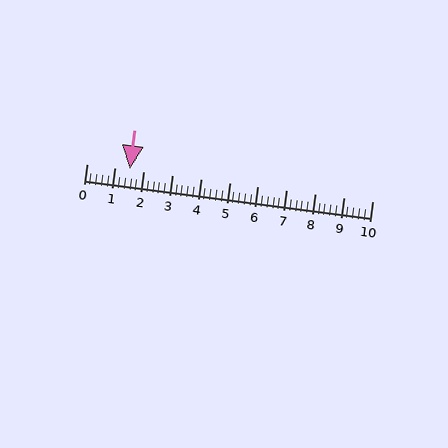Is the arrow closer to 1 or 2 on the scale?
The arrow is closer to 2.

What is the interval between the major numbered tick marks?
The major tick marks are spaced 1 units apart.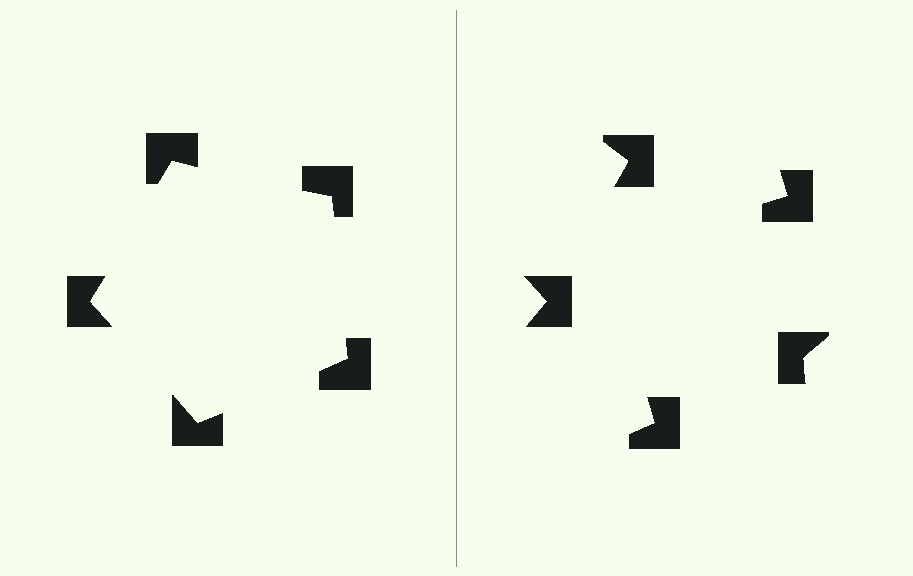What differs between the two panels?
The notched squares are positioned identically on both sides; only the wedge orientations differ. On the left they align to a pentagon; on the right they are misaligned.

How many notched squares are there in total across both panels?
10 — 5 on each side.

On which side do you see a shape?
An illusory pentagon appears on the left side. On the right side the wedge cuts are rotated, so no coherent shape forms.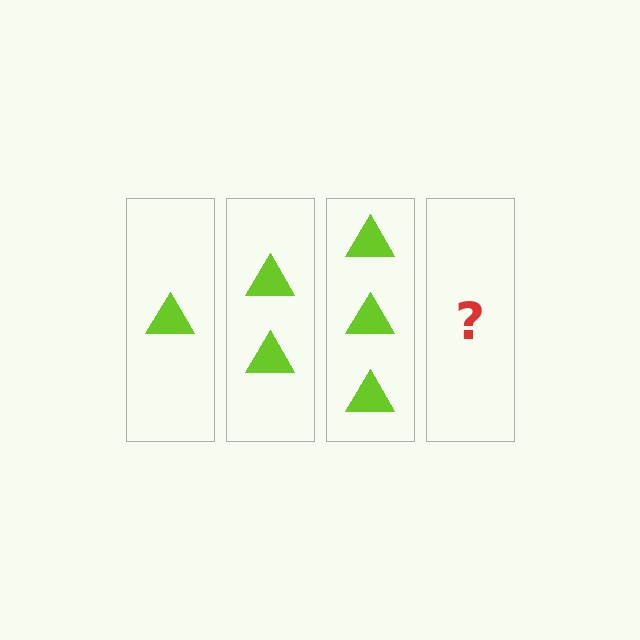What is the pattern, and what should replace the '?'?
The pattern is that each step adds one more triangle. The '?' should be 4 triangles.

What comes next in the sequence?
The next element should be 4 triangles.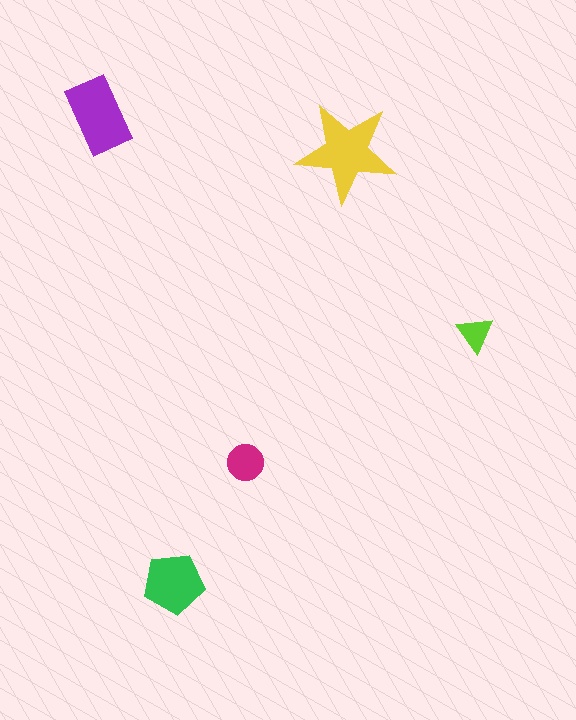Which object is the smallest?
The lime triangle.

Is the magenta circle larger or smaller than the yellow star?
Smaller.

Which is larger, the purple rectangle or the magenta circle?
The purple rectangle.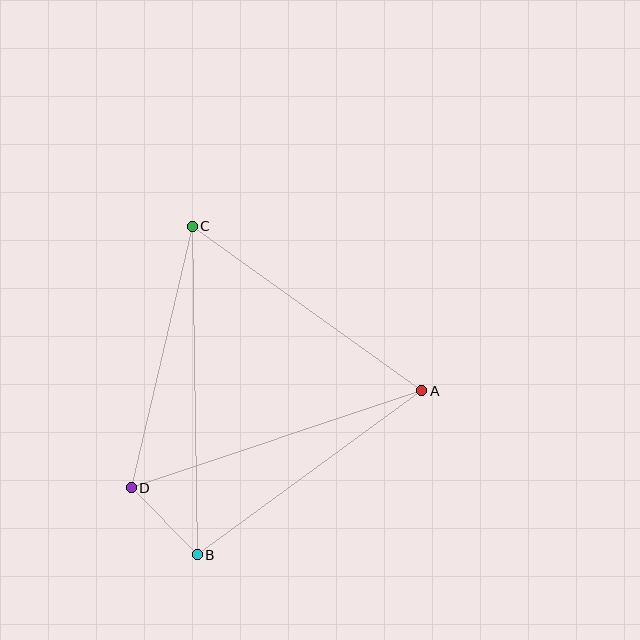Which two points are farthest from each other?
Points B and C are farthest from each other.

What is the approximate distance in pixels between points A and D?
The distance between A and D is approximately 306 pixels.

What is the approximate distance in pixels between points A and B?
The distance between A and B is approximately 278 pixels.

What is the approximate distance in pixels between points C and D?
The distance between C and D is approximately 268 pixels.